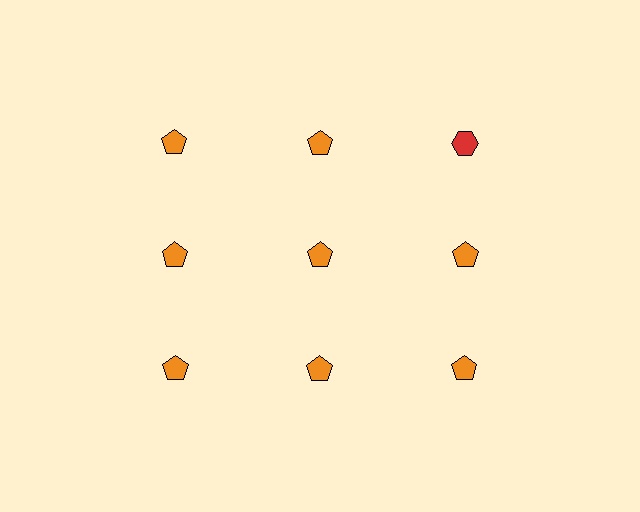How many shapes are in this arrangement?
There are 9 shapes arranged in a grid pattern.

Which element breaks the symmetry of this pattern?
The red hexagon in the top row, center column breaks the symmetry. All other shapes are orange pentagons.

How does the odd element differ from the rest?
It differs in both color (red instead of orange) and shape (hexagon instead of pentagon).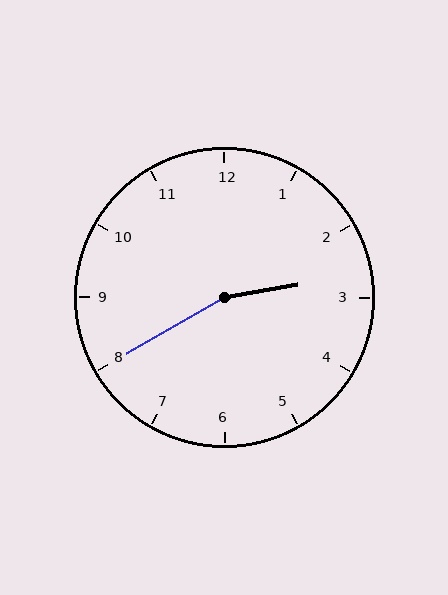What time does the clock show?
2:40.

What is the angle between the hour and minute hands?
Approximately 160 degrees.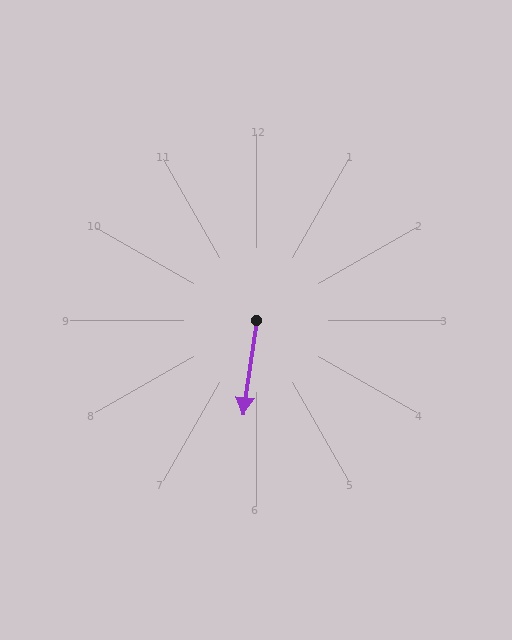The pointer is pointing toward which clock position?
Roughly 6 o'clock.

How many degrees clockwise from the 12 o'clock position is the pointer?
Approximately 188 degrees.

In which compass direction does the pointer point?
South.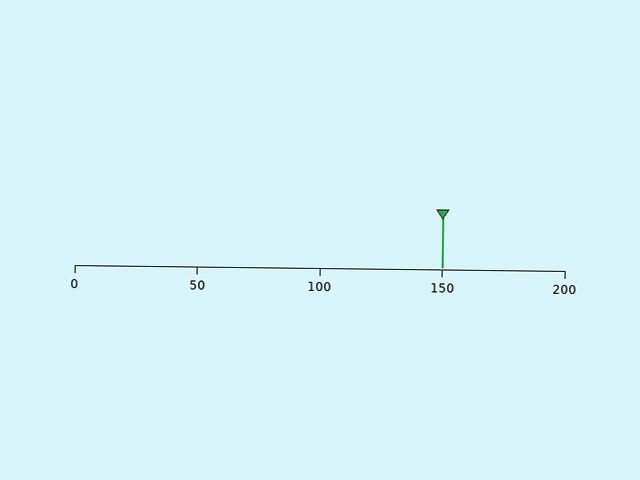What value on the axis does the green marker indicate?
The marker indicates approximately 150.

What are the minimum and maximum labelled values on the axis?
The axis runs from 0 to 200.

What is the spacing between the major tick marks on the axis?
The major ticks are spaced 50 apart.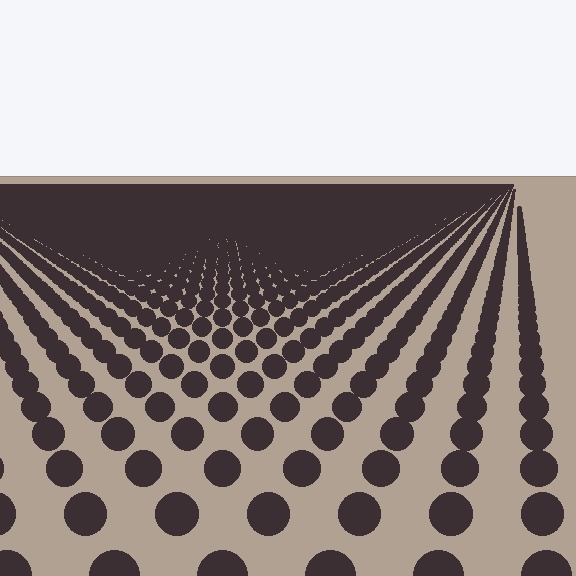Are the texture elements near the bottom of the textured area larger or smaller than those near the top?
Larger. Near the bottom, elements are closer to the viewer and appear at a bigger on-screen size.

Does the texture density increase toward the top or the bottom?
Density increases toward the top.